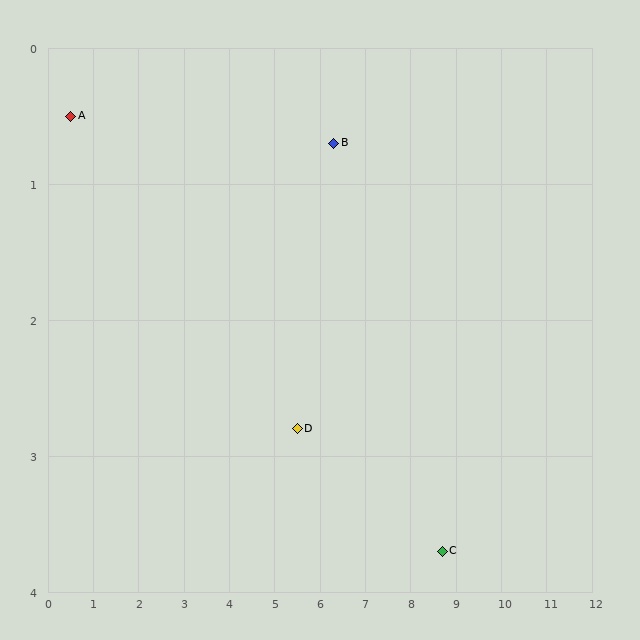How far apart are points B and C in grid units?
Points B and C are about 3.8 grid units apart.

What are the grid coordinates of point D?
Point D is at approximately (5.5, 2.8).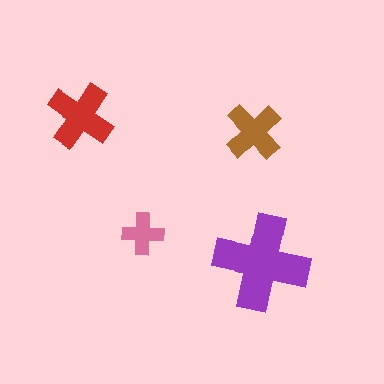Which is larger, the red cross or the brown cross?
The red one.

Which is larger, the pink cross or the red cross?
The red one.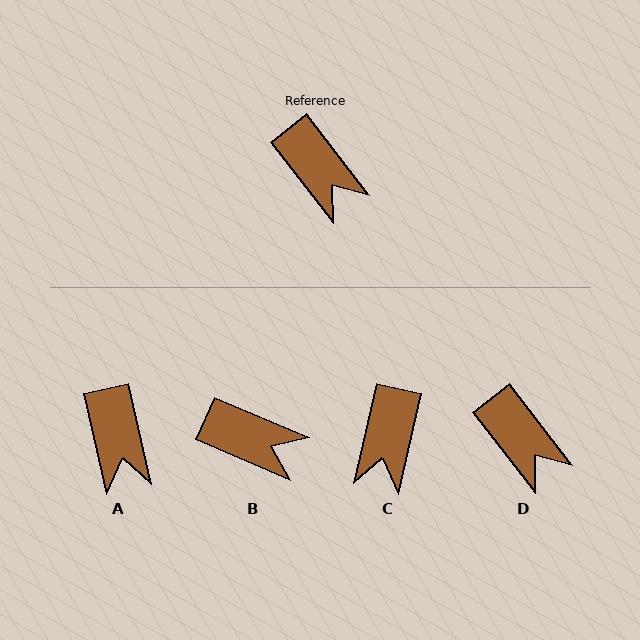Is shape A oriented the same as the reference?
No, it is off by about 25 degrees.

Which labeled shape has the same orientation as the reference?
D.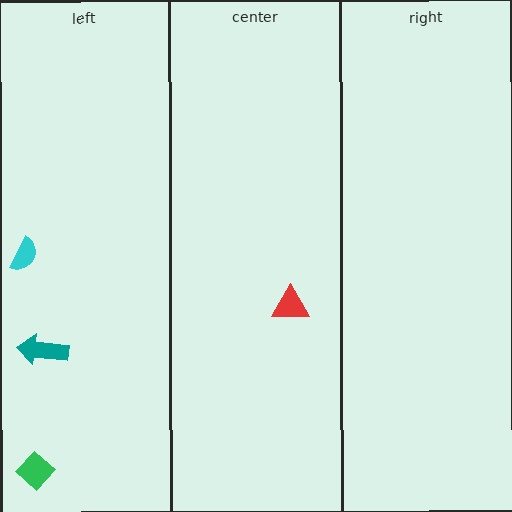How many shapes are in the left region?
3.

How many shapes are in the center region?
1.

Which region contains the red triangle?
The center region.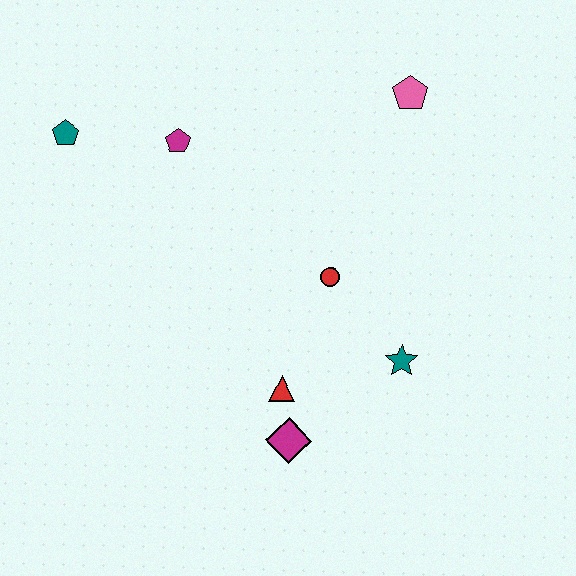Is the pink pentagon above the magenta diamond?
Yes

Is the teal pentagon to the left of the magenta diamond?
Yes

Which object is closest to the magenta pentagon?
The teal pentagon is closest to the magenta pentagon.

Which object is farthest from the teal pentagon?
The teal star is farthest from the teal pentagon.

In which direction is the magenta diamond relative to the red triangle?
The magenta diamond is below the red triangle.